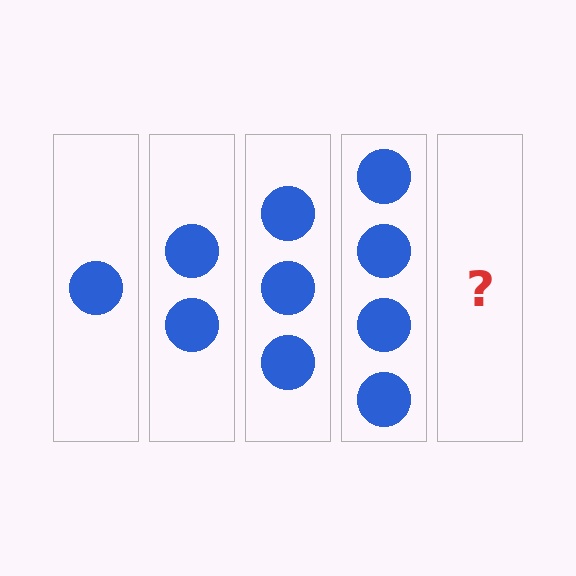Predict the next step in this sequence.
The next step is 5 circles.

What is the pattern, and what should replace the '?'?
The pattern is that each step adds one more circle. The '?' should be 5 circles.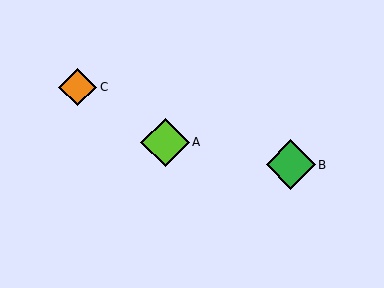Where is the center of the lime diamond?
The center of the lime diamond is at (165, 142).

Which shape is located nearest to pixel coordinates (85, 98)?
The orange diamond (labeled C) at (78, 87) is nearest to that location.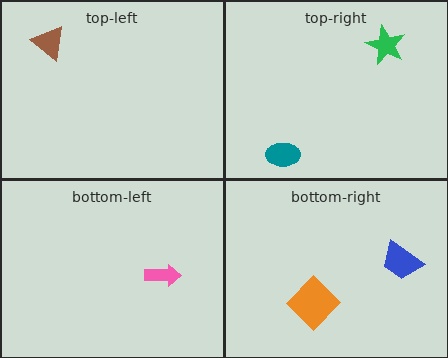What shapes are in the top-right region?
The green star, the teal ellipse.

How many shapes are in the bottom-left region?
1.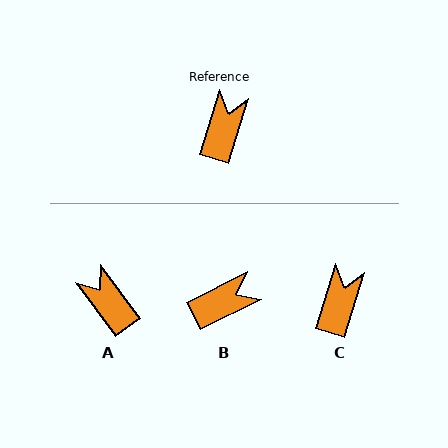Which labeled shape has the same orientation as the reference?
C.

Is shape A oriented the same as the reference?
No, it is off by about 54 degrees.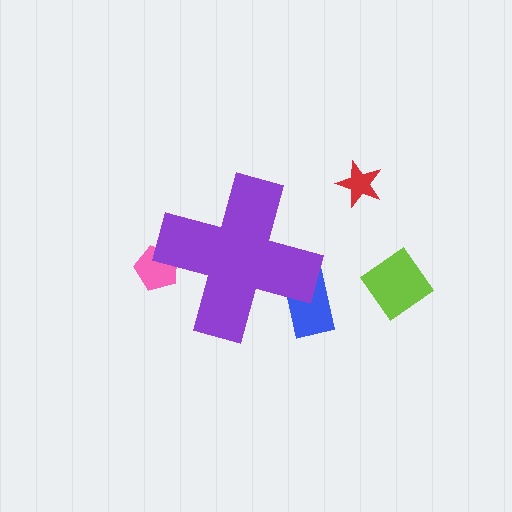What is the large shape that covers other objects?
A purple cross.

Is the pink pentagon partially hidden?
Yes, the pink pentagon is partially hidden behind the purple cross.